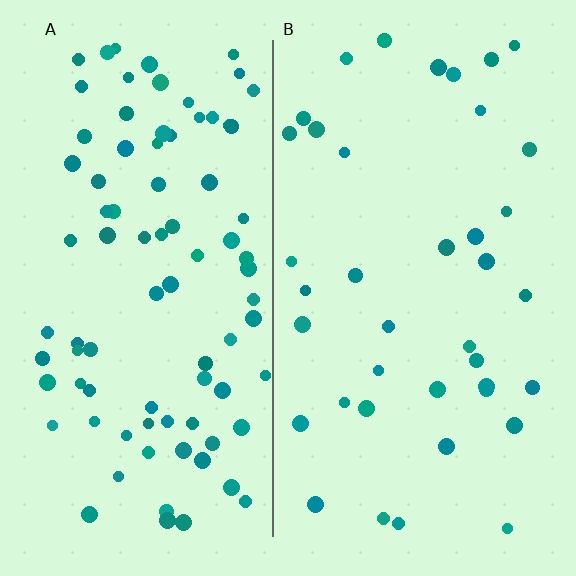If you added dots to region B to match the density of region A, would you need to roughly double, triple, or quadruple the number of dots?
Approximately double.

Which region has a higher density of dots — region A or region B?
A (the left).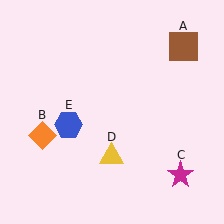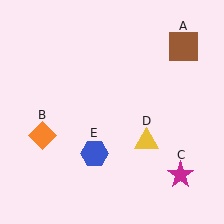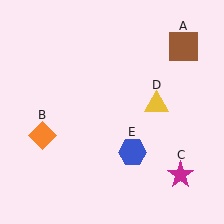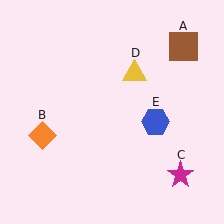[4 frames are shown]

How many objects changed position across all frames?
2 objects changed position: yellow triangle (object D), blue hexagon (object E).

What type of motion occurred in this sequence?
The yellow triangle (object D), blue hexagon (object E) rotated counterclockwise around the center of the scene.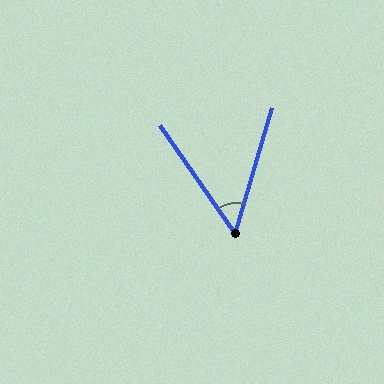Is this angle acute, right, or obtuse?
It is acute.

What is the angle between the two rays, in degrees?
Approximately 51 degrees.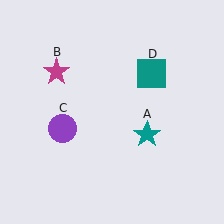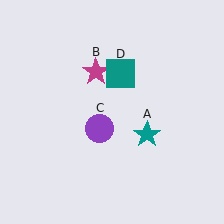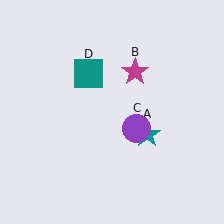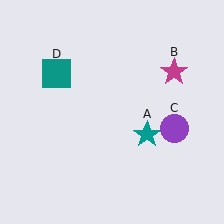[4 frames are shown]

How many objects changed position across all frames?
3 objects changed position: magenta star (object B), purple circle (object C), teal square (object D).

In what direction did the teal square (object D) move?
The teal square (object D) moved left.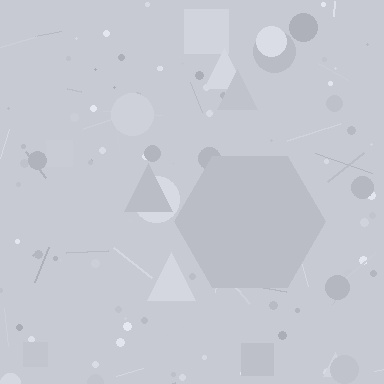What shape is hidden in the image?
A hexagon is hidden in the image.